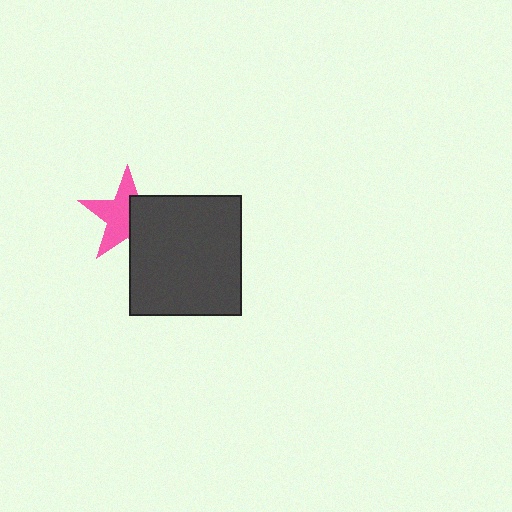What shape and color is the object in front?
The object in front is a dark gray rectangle.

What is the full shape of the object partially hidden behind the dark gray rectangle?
The partially hidden object is a pink star.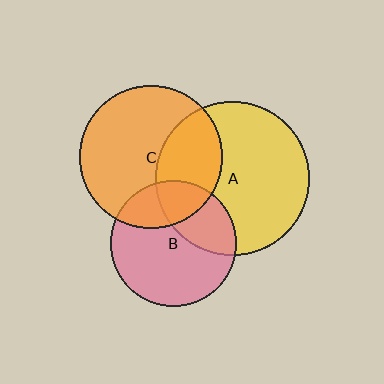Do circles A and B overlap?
Yes.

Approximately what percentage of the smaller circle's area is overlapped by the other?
Approximately 30%.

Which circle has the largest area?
Circle A (yellow).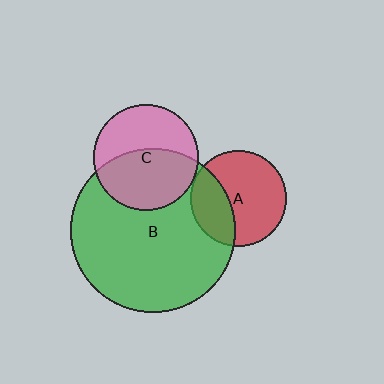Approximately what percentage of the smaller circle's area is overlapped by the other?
Approximately 55%.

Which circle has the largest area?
Circle B (green).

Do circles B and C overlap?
Yes.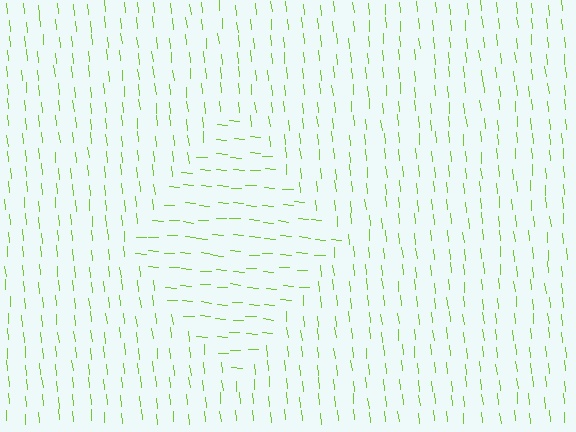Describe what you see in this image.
The image is filled with small lime line segments. A diamond region in the image has lines oriented differently from the surrounding lines, creating a visible texture boundary.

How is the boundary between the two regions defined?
The boundary is defined purely by a change in line orientation (approximately 80 degrees difference). All lines are the same color and thickness.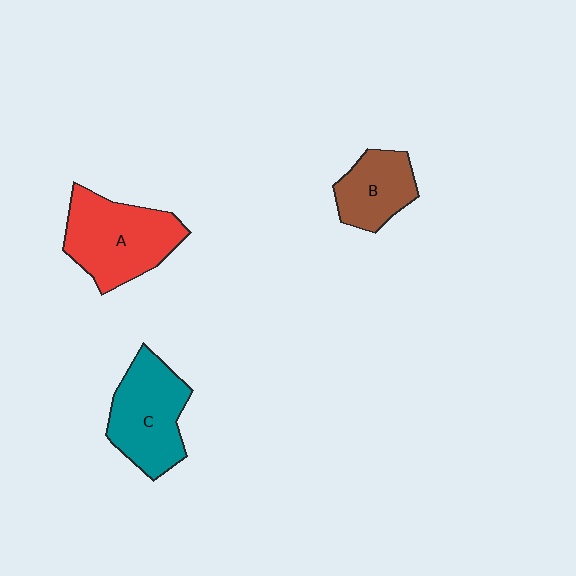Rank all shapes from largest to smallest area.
From largest to smallest: A (red), C (teal), B (brown).